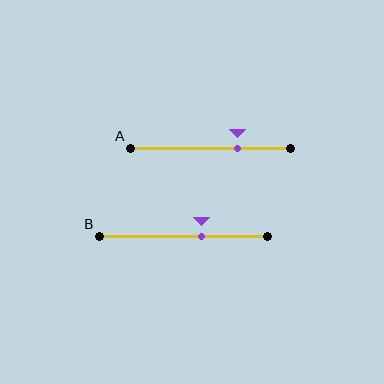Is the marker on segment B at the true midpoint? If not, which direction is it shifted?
No, the marker on segment B is shifted to the right by about 11% of the segment length.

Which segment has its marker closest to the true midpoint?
Segment B has its marker closest to the true midpoint.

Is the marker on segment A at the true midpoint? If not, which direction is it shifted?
No, the marker on segment A is shifted to the right by about 17% of the segment length.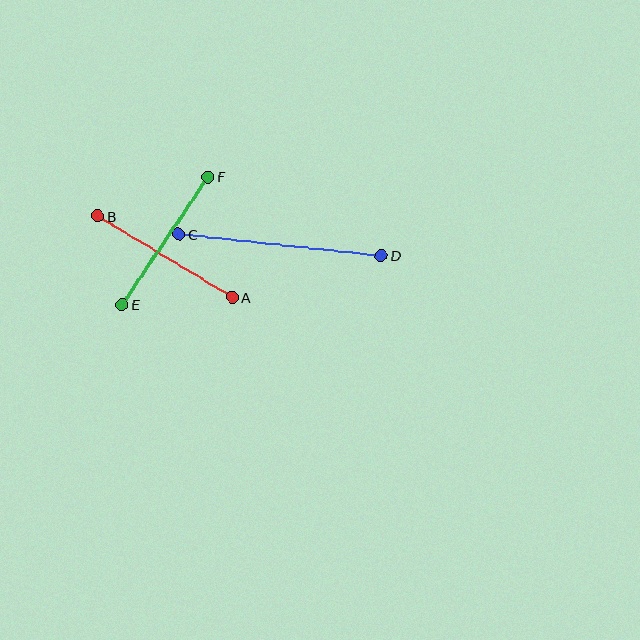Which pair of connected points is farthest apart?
Points C and D are farthest apart.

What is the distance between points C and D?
The distance is approximately 204 pixels.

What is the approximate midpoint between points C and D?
The midpoint is at approximately (280, 245) pixels.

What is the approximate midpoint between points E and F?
The midpoint is at approximately (165, 241) pixels.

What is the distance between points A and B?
The distance is approximately 157 pixels.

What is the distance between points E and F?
The distance is approximately 154 pixels.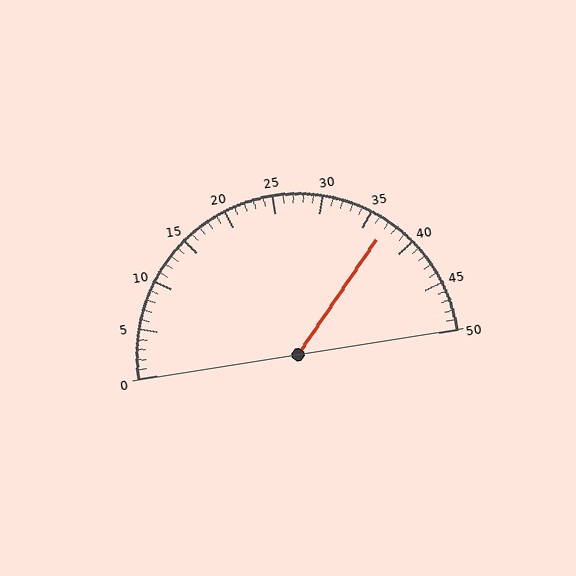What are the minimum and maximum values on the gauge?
The gauge ranges from 0 to 50.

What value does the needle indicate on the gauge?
The needle indicates approximately 37.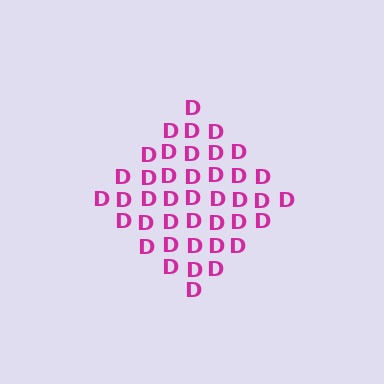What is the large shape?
The large shape is a diamond.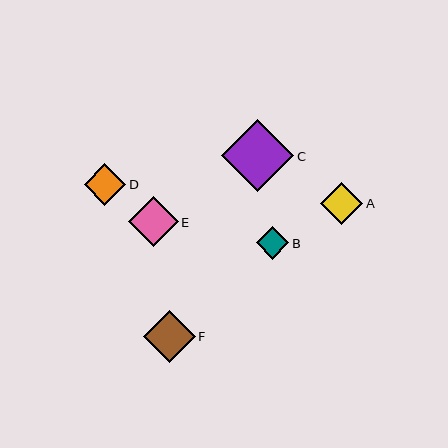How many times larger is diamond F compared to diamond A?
Diamond F is approximately 1.2 times the size of diamond A.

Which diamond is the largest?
Diamond C is the largest with a size of approximately 72 pixels.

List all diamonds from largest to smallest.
From largest to smallest: C, F, E, A, D, B.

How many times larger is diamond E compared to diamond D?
Diamond E is approximately 1.2 times the size of diamond D.